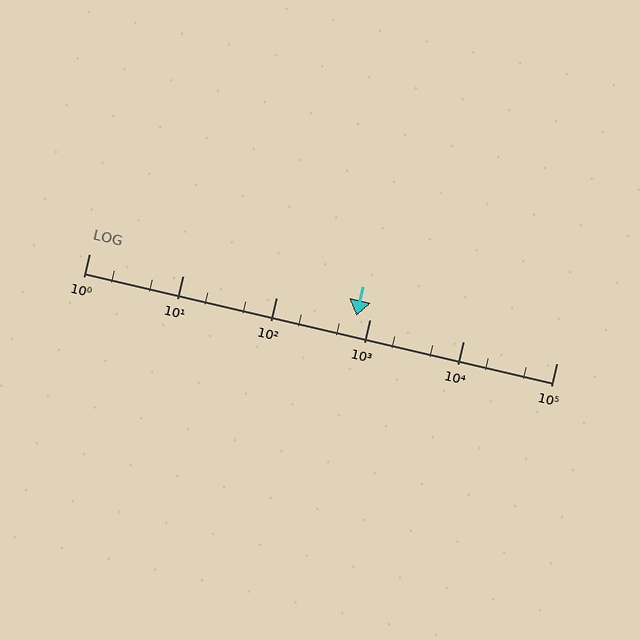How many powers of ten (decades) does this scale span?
The scale spans 5 decades, from 1 to 100000.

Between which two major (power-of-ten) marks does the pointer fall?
The pointer is between 100 and 1000.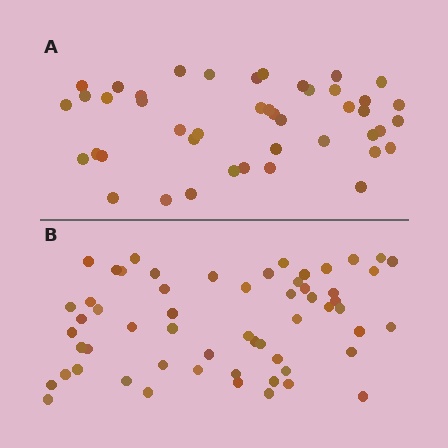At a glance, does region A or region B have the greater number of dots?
Region B (the bottom region) has more dots.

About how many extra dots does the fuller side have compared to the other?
Region B has approximately 15 more dots than region A.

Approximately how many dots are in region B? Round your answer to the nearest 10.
About 60 dots. (The exact count is 58, which rounds to 60.)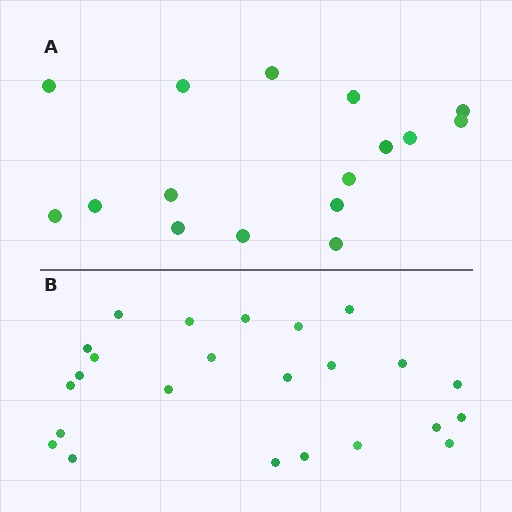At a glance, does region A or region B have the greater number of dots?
Region B (the bottom region) has more dots.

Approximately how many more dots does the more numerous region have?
Region B has roughly 8 or so more dots than region A.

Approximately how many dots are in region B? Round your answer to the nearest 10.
About 20 dots. (The exact count is 24, which rounds to 20.)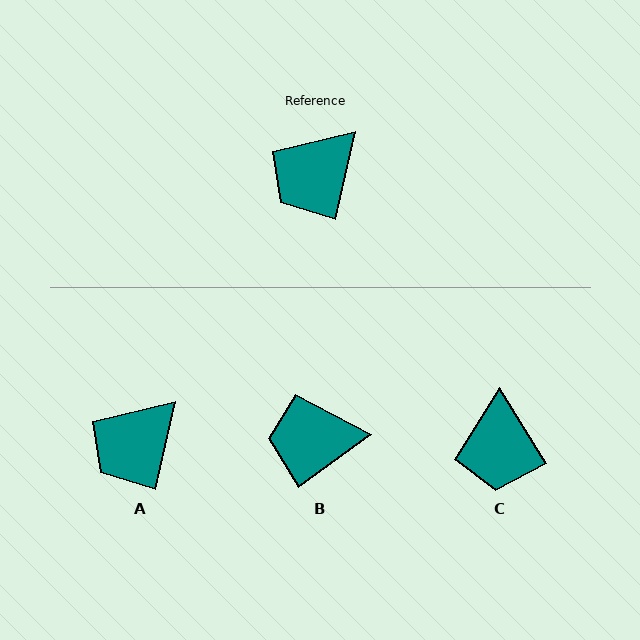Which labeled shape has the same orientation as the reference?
A.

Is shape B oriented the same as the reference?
No, it is off by about 41 degrees.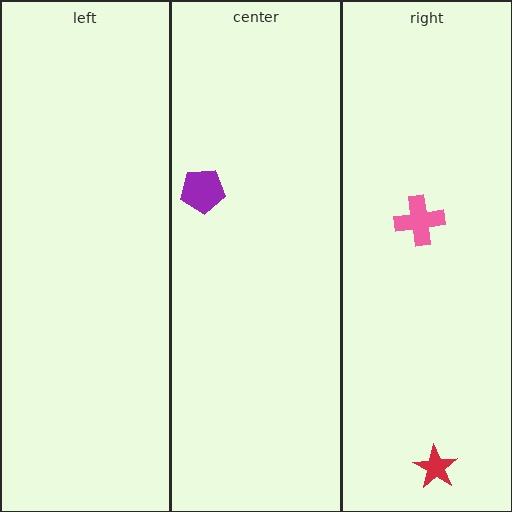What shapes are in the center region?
The purple pentagon.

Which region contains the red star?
The right region.